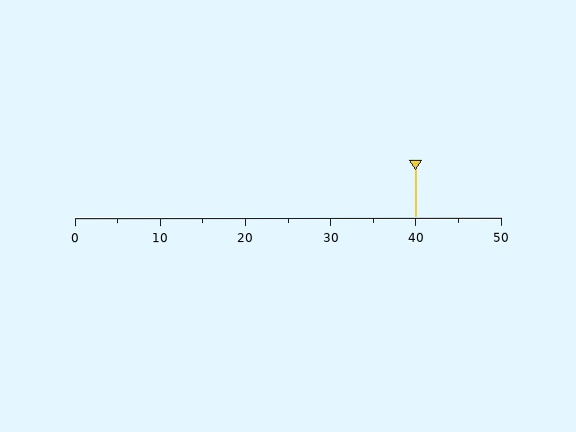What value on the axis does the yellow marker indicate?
The marker indicates approximately 40.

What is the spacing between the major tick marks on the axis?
The major ticks are spaced 10 apart.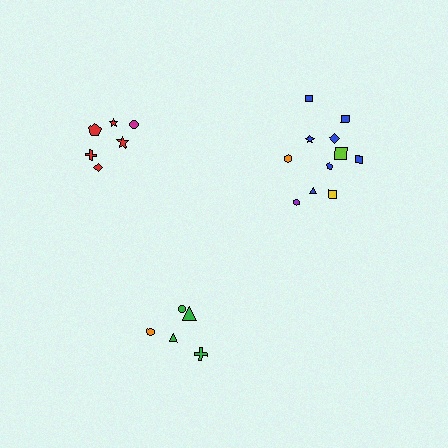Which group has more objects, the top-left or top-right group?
The top-right group.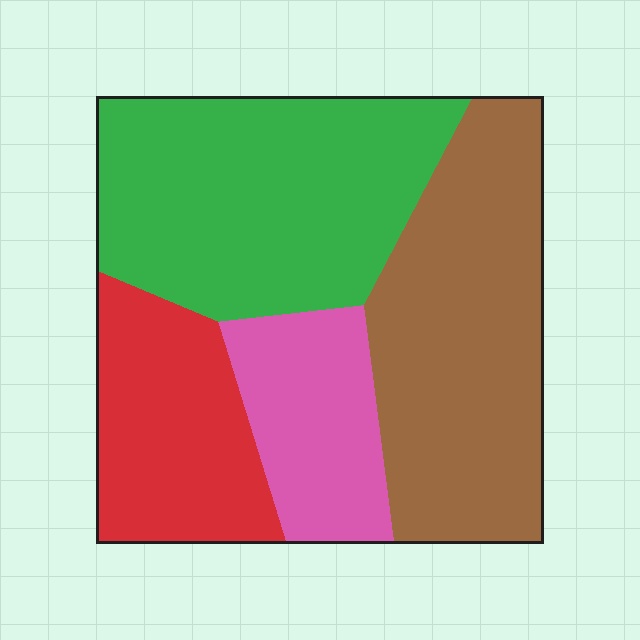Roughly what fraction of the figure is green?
Green takes up between a third and a half of the figure.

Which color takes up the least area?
Pink, at roughly 15%.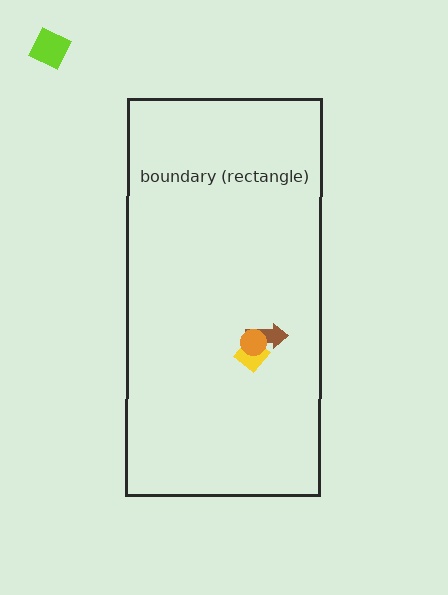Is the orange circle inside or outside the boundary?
Inside.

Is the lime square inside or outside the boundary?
Outside.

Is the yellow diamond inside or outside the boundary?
Inside.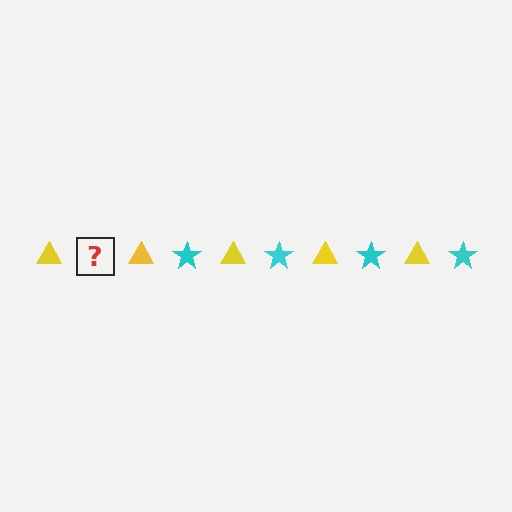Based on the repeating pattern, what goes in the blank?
The blank should be a cyan star.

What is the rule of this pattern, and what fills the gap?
The rule is that the pattern alternates between yellow triangle and cyan star. The gap should be filled with a cyan star.